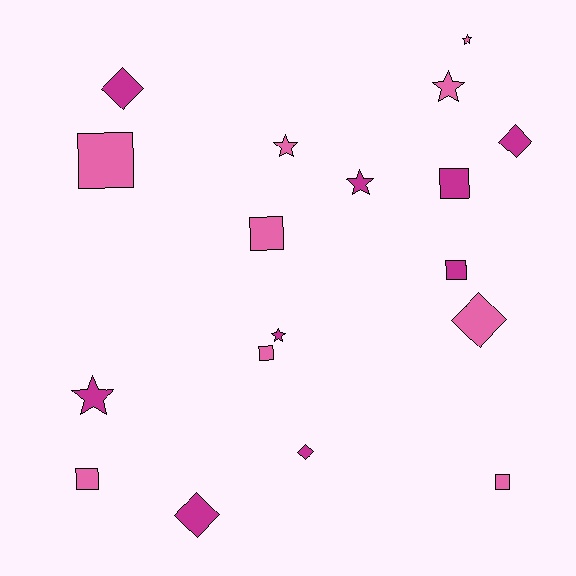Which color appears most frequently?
Pink, with 9 objects.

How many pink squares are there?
There are 5 pink squares.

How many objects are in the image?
There are 18 objects.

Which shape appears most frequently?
Square, with 7 objects.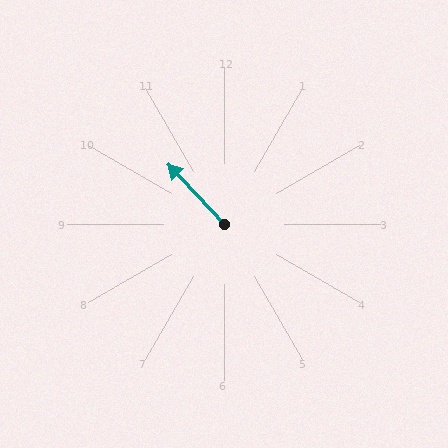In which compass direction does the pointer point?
Northwest.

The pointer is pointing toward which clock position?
Roughly 11 o'clock.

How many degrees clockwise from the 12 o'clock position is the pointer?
Approximately 317 degrees.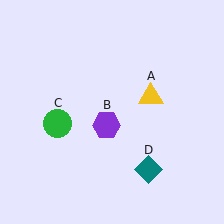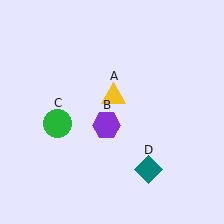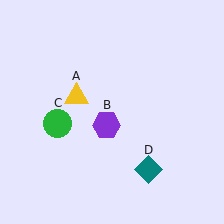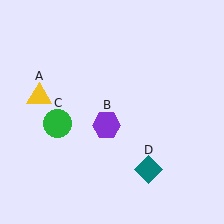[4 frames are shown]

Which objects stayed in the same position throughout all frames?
Purple hexagon (object B) and green circle (object C) and teal diamond (object D) remained stationary.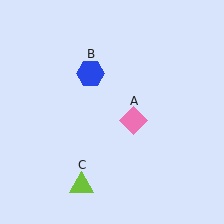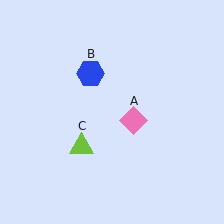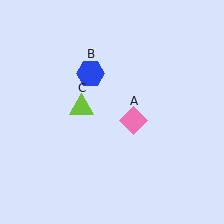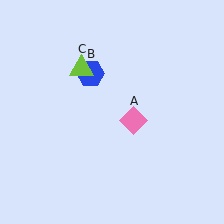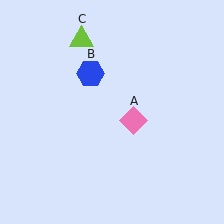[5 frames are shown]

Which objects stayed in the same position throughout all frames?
Pink diamond (object A) and blue hexagon (object B) remained stationary.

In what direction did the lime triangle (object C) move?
The lime triangle (object C) moved up.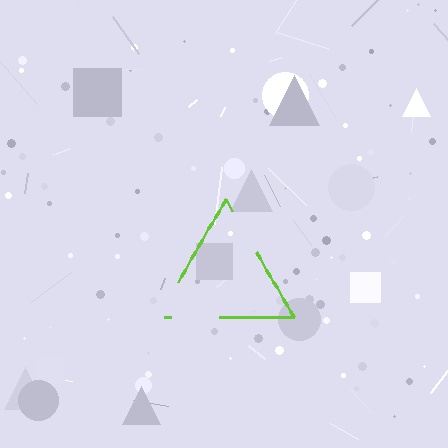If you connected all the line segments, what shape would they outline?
They would outline a triangle.